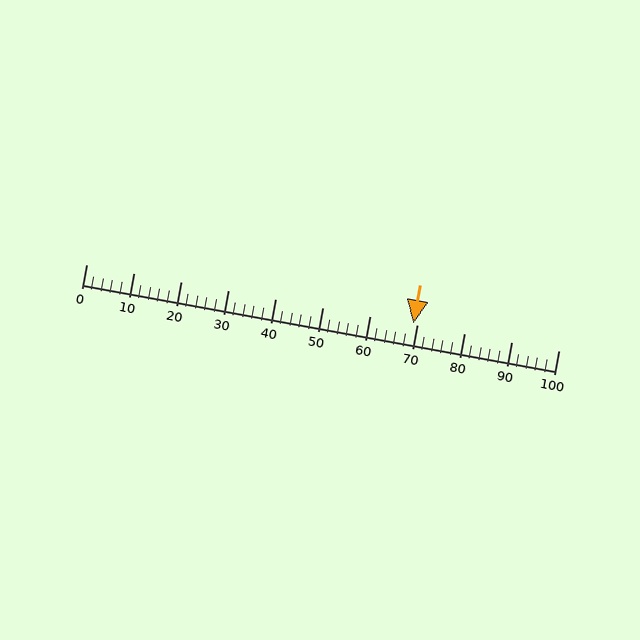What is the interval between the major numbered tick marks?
The major tick marks are spaced 10 units apart.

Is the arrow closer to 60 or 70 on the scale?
The arrow is closer to 70.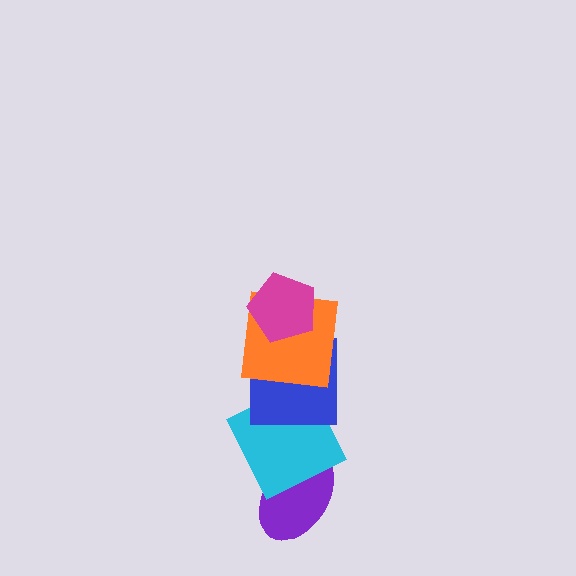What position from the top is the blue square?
The blue square is 3rd from the top.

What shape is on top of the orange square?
The magenta pentagon is on top of the orange square.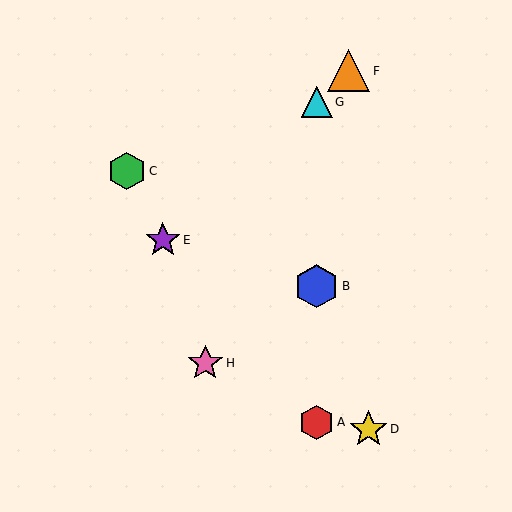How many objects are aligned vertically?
3 objects (A, B, G) are aligned vertically.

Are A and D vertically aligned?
No, A is at x≈317 and D is at x≈368.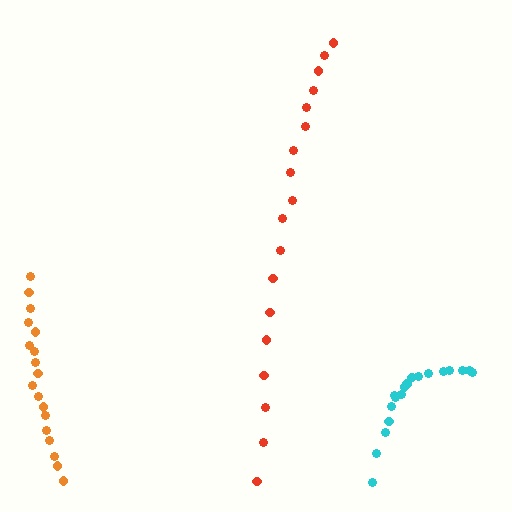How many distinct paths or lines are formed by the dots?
There are 3 distinct paths.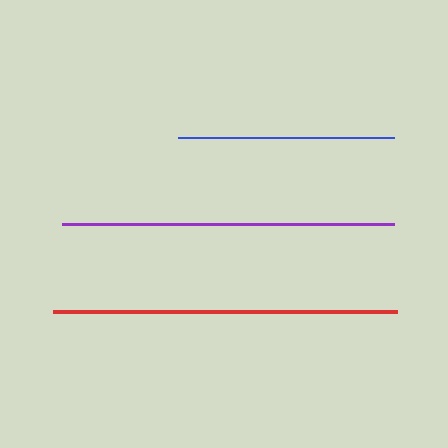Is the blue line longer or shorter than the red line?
The red line is longer than the blue line.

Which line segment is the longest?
The red line is the longest at approximately 344 pixels.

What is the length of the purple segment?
The purple segment is approximately 332 pixels long.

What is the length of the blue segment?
The blue segment is approximately 216 pixels long.